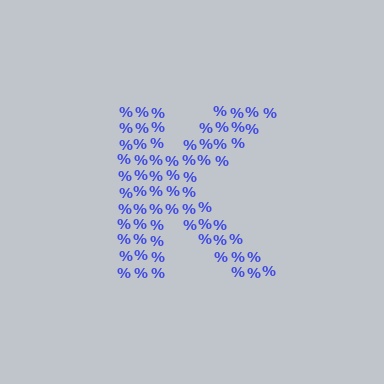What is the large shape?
The large shape is the letter K.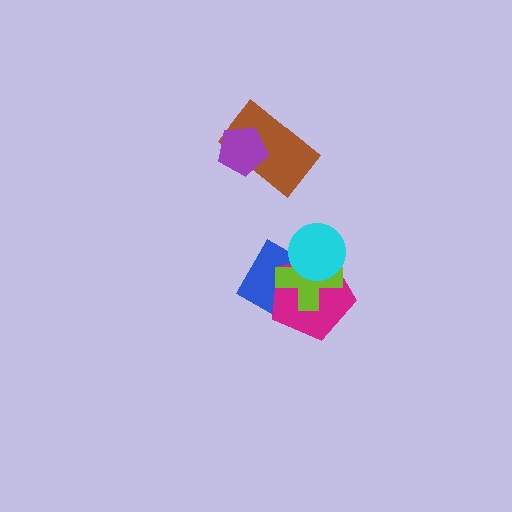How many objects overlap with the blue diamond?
3 objects overlap with the blue diamond.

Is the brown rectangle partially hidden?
Yes, it is partially covered by another shape.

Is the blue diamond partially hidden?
Yes, it is partially covered by another shape.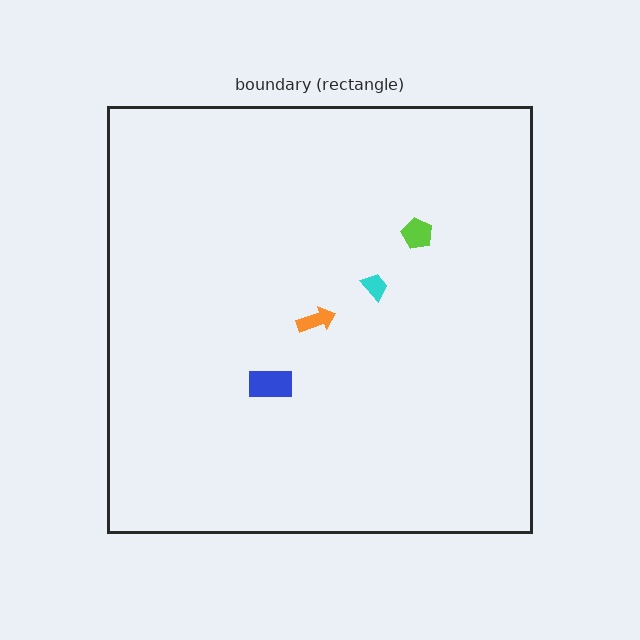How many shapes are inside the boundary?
4 inside, 0 outside.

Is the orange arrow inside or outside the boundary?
Inside.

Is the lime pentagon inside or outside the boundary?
Inside.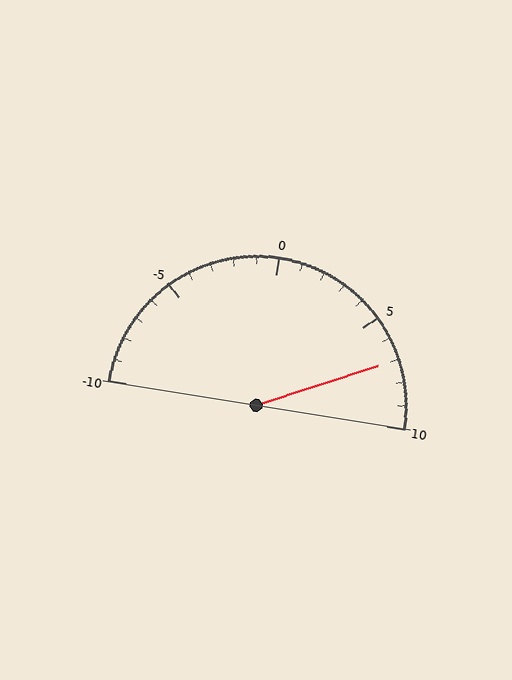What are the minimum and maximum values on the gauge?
The gauge ranges from -10 to 10.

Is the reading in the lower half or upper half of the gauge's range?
The reading is in the upper half of the range (-10 to 10).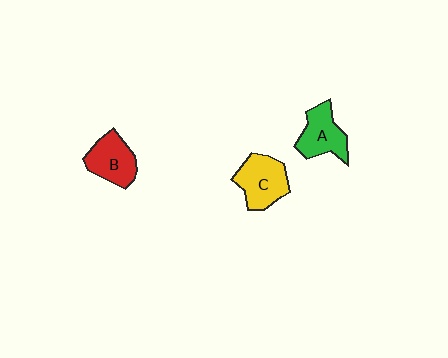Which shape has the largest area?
Shape C (yellow).